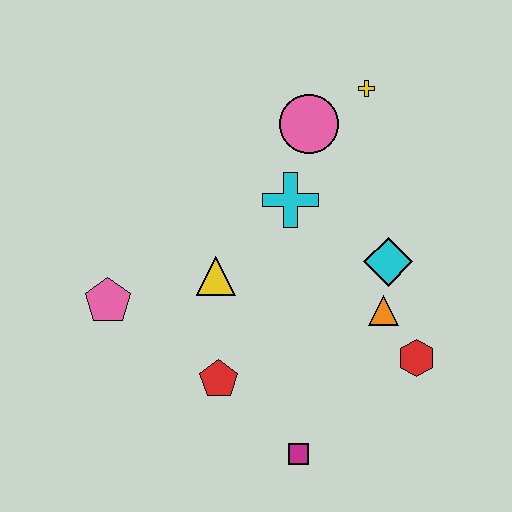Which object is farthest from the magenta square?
The yellow cross is farthest from the magenta square.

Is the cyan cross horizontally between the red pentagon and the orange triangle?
Yes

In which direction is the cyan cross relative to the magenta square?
The cyan cross is above the magenta square.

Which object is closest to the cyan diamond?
The orange triangle is closest to the cyan diamond.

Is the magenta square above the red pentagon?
No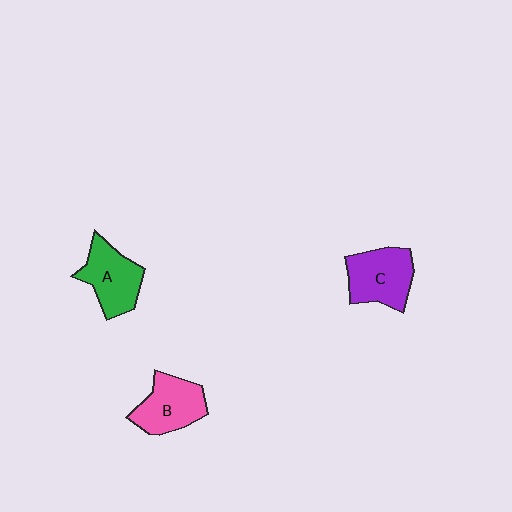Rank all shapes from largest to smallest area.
From largest to smallest: C (purple), A (green), B (pink).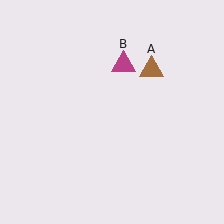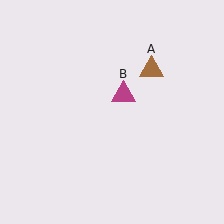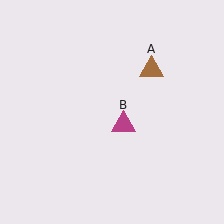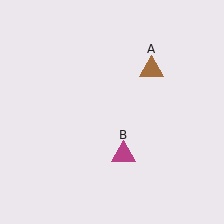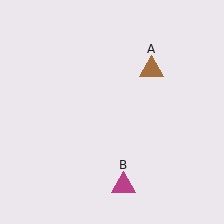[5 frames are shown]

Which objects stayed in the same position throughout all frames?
Brown triangle (object A) remained stationary.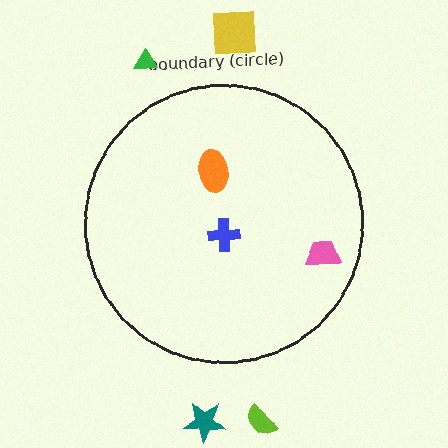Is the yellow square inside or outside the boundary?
Outside.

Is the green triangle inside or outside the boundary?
Outside.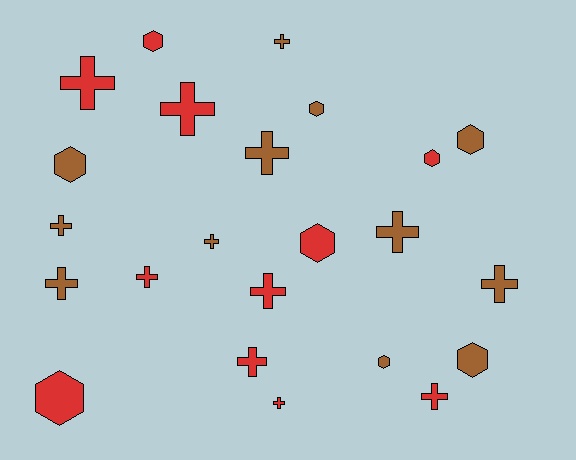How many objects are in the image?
There are 23 objects.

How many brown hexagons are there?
There are 5 brown hexagons.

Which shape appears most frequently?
Cross, with 14 objects.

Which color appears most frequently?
Brown, with 12 objects.